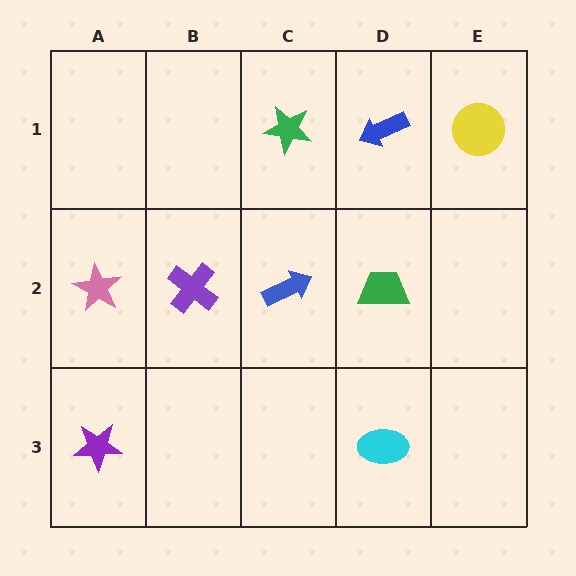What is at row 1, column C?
A green star.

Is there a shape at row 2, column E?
No, that cell is empty.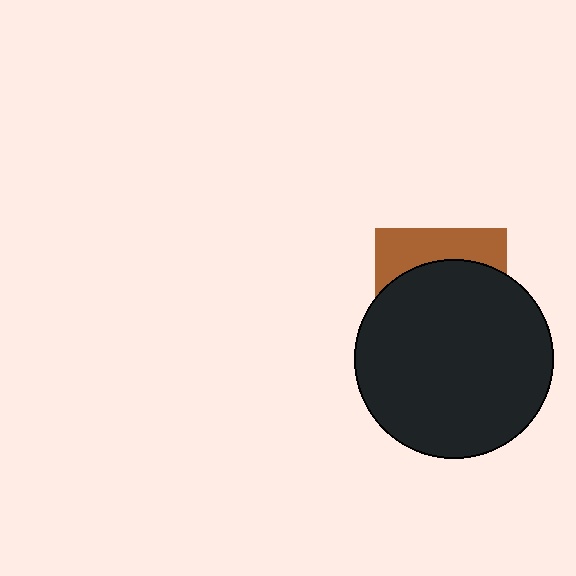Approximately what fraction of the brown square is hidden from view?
Roughly 69% of the brown square is hidden behind the black circle.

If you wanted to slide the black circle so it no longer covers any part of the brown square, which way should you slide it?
Slide it down — that is the most direct way to separate the two shapes.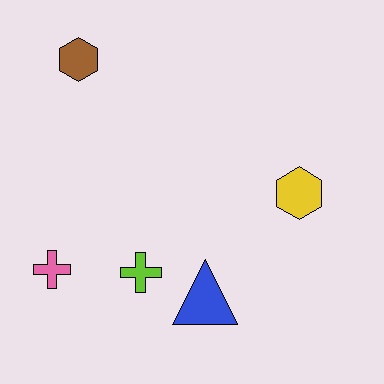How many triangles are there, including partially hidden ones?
There is 1 triangle.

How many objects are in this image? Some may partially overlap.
There are 5 objects.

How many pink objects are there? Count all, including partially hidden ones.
There is 1 pink object.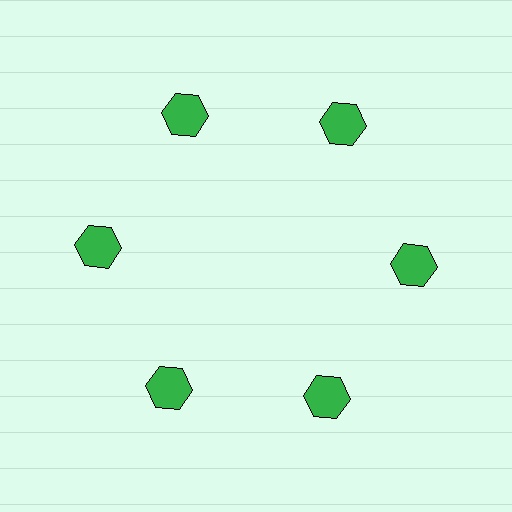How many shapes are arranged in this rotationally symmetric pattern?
There are 6 shapes, arranged in 6 groups of 1.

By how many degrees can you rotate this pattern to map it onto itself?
The pattern maps onto itself every 60 degrees of rotation.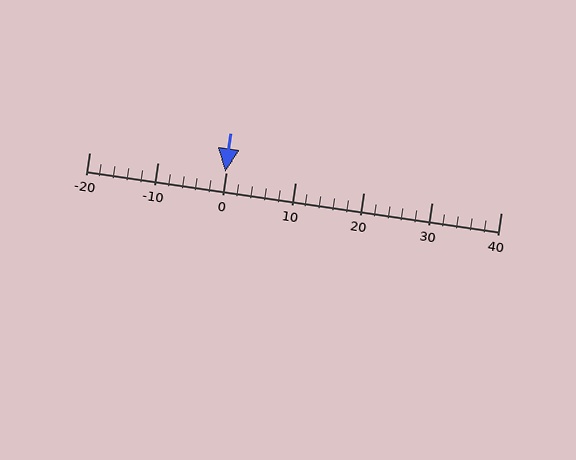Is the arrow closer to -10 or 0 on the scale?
The arrow is closer to 0.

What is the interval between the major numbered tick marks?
The major tick marks are spaced 10 units apart.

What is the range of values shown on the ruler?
The ruler shows values from -20 to 40.